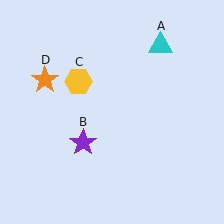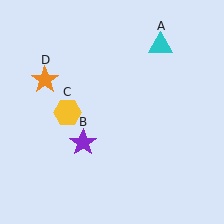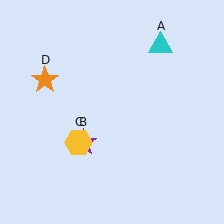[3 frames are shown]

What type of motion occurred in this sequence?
The yellow hexagon (object C) rotated counterclockwise around the center of the scene.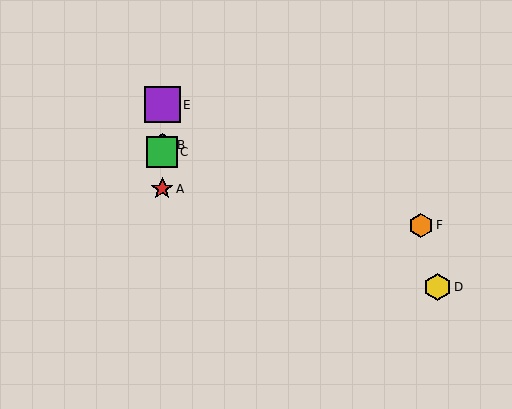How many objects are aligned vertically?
4 objects (A, B, C, E) are aligned vertically.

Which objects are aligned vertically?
Objects A, B, C, E are aligned vertically.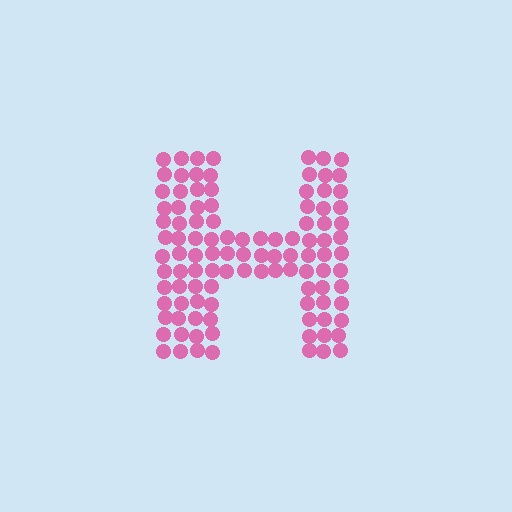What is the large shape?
The large shape is the letter H.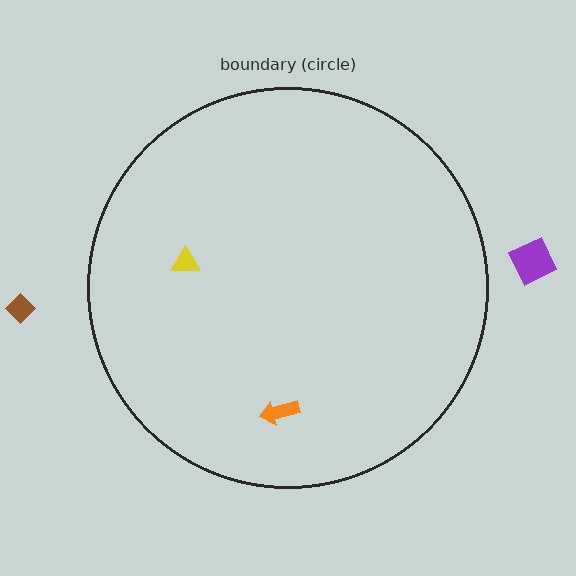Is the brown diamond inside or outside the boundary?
Outside.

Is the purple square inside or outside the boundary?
Outside.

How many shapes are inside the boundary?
2 inside, 2 outside.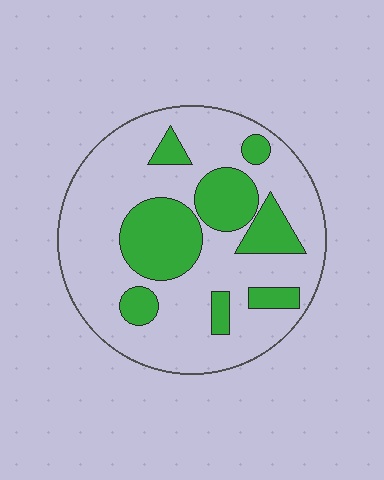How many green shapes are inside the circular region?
8.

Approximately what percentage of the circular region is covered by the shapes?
Approximately 30%.